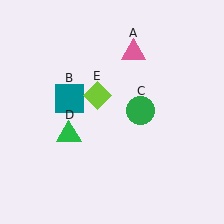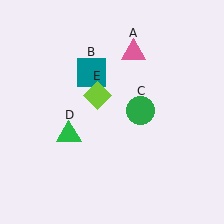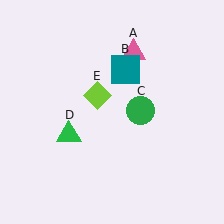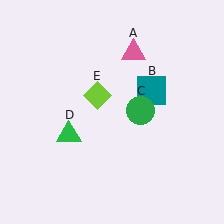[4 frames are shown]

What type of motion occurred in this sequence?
The teal square (object B) rotated clockwise around the center of the scene.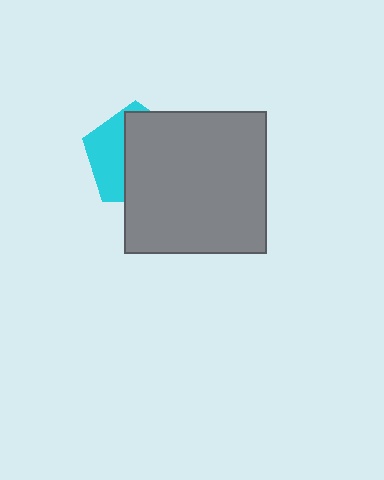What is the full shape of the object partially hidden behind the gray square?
The partially hidden object is a cyan pentagon.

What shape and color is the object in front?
The object in front is a gray square.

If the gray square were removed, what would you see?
You would see the complete cyan pentagon.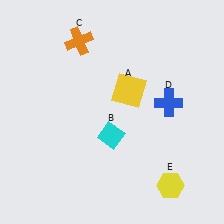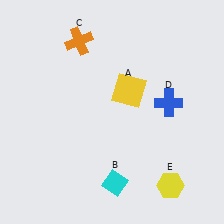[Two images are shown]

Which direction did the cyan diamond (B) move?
The cyan diamond (B) moved down.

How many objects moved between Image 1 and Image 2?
1 object moved between the two images.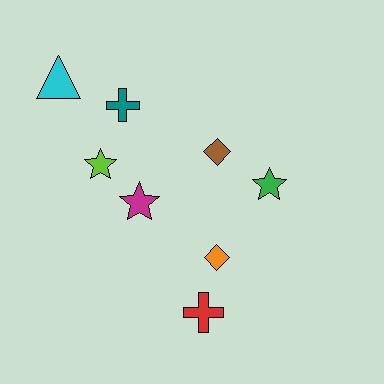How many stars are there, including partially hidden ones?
There are 3 stars.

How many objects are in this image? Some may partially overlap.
There are 8 objects.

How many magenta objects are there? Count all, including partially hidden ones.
There is 1 magenta object.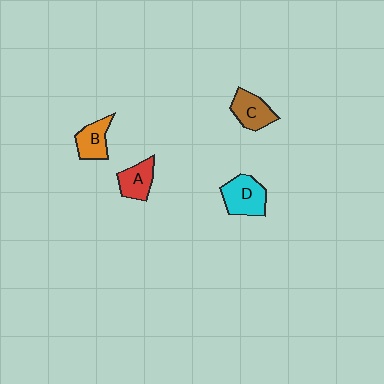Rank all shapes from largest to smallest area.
From largest to smallest: D (cyan), C (brown), B (orange), A (red).